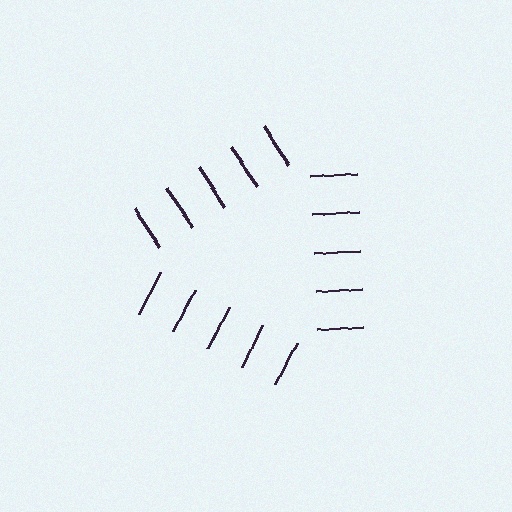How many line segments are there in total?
15 — 5 along each of the 3 edges.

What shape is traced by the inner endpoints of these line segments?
An illusory triangle — the line segments terminate on its edges but no continuous stroke is drawn.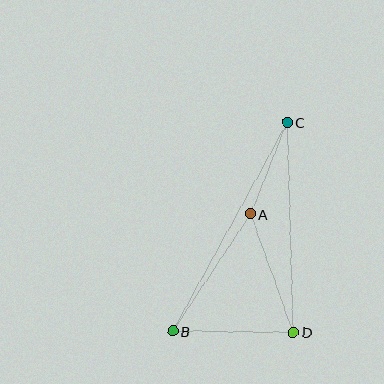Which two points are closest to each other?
Points A and C are closest to each other.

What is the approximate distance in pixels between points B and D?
The distance between B and D is approximately 120 pixels.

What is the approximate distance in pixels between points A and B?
The distance between A and B is approximately 141 pixels.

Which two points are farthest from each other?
Points B and C are farthest from each other.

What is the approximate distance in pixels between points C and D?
The distance between C and D is approximately 210 pixels.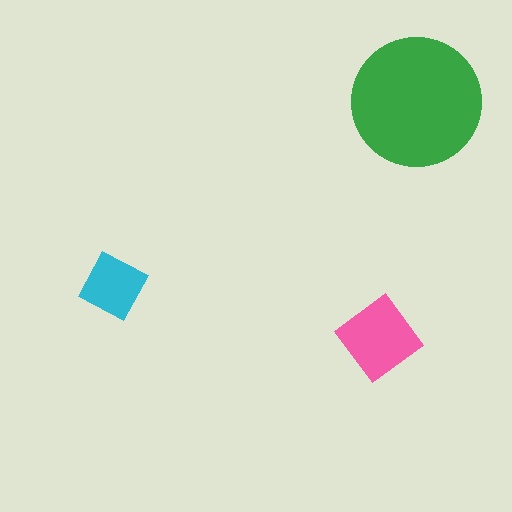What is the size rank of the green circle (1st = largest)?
1st.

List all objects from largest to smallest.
The green circle, the pink diamond, the cyan square.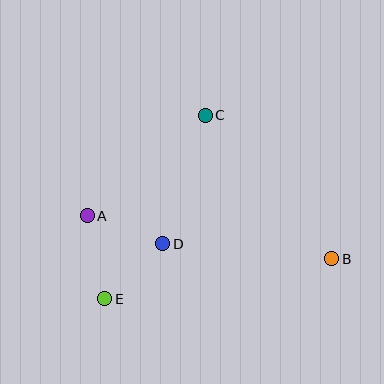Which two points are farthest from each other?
Points A and B are farthest from each other.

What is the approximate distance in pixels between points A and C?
The distance between A and C is approximately 155 pixels.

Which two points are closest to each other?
Points D and E are closest to each other.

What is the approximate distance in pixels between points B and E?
The distance between B and E is approximately 230 pixels.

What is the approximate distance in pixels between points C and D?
The distance between C and D is approximately 135 pixels.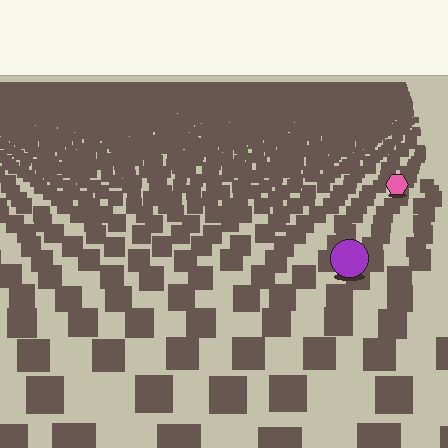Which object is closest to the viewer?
The purple circle is closest. The texture marks near it are larger and more spread out.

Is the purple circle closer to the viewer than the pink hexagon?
Yes. The purple circle is closer — you can tell from the texture gradient: the ground texture is coarser near it.